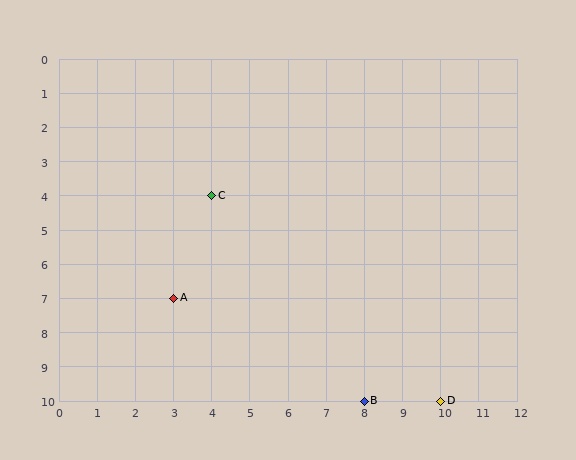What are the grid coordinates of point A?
Point A is at grid coordinates (3, 7).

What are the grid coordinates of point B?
Point B is at grid coordinates (8, 10).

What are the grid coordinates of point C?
Point C is at grid coordinates (4, 4).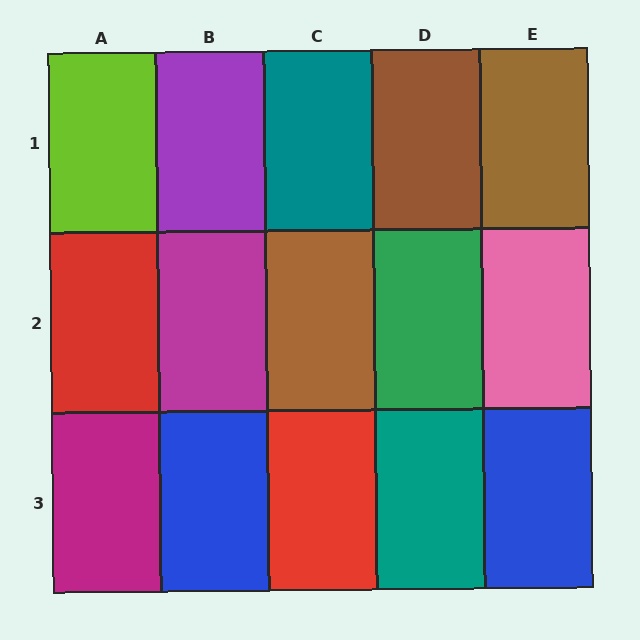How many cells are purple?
1 cell is purple.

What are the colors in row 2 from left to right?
Red, magenta, brown, green, pink.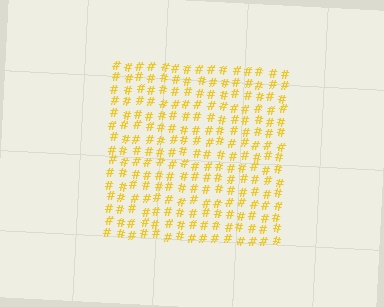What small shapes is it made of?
It is made of small hash symbols.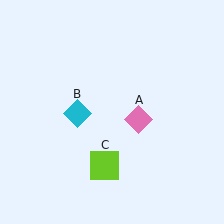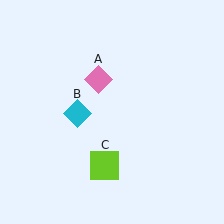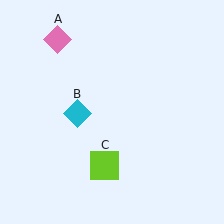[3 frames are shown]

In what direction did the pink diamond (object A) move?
The pink diamond (object A) moved up and to the left.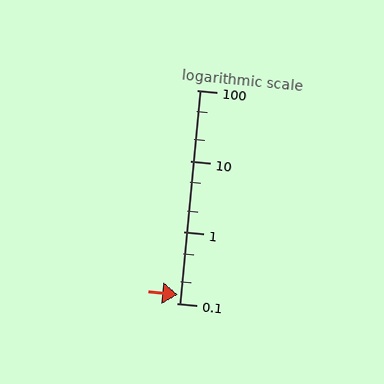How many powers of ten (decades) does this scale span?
The scale spans 3 decades, from 0.1 to 100.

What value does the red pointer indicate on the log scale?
The pointer indicates approximately 0.13.